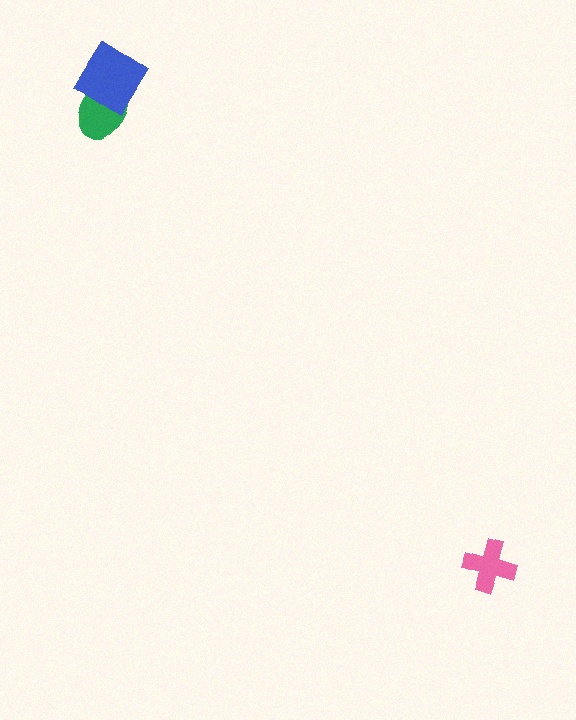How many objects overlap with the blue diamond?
1 object overlaps with the blue diamond.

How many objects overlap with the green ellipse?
1 object overlaps with the green ellipse.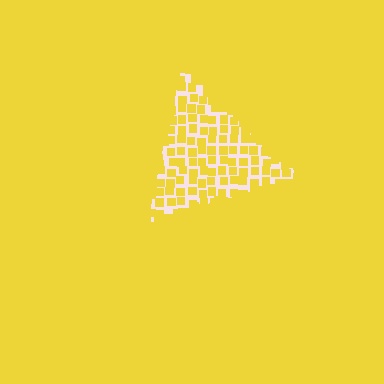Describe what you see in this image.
The image contains small yellow elements arranged at two different densities. A triangle-shaped region is visible where the elements are less densely packed than the surrounding area.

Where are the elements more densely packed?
The elements are more densely packed outside the triangle boundary.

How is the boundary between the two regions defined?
The boundary is defined by a change in element density (approximately 3.0x ratio). All elements are the same color, size, and shape.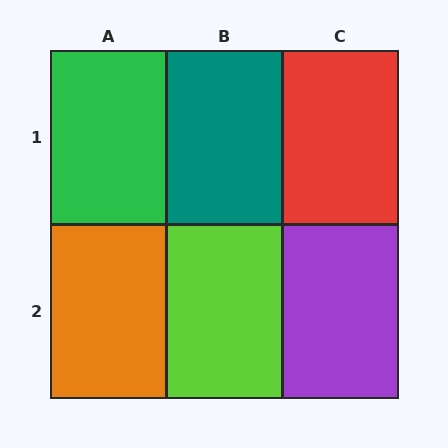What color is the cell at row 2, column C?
Purple.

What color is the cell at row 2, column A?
Orange.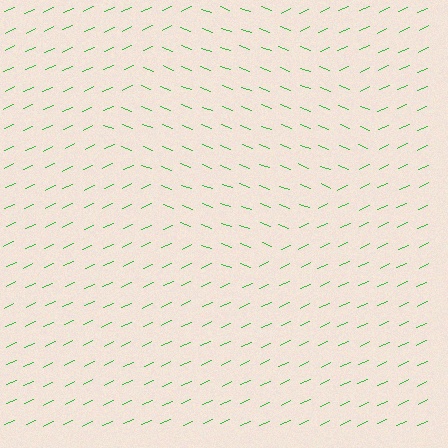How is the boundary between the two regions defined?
The boundary is defined purely by a change in line orientation (approximately 45 degrees difference). All lines are the same color and thickness.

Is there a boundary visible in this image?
Yes, there is a texture boundary formed by a change in line orientation.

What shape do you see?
I see a diamond.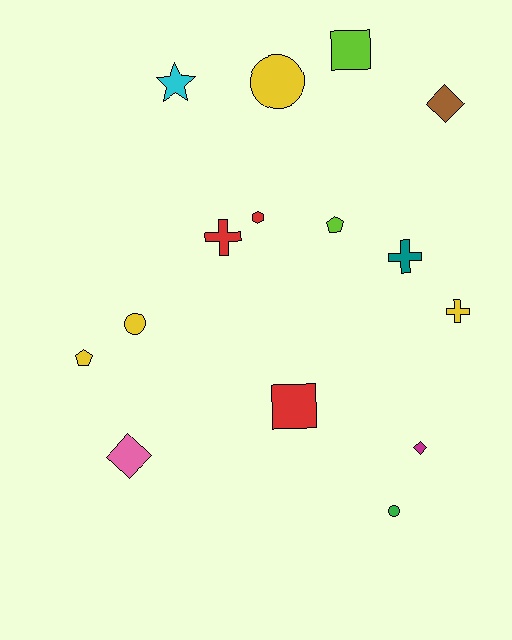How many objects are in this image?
There are 15 objects.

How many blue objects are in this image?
There are no blue objects.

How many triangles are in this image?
There are no triangles.